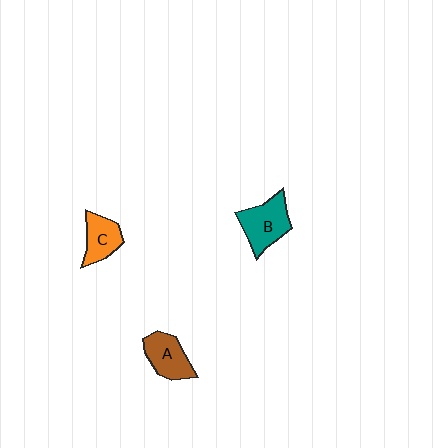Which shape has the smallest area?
Shape C (orange).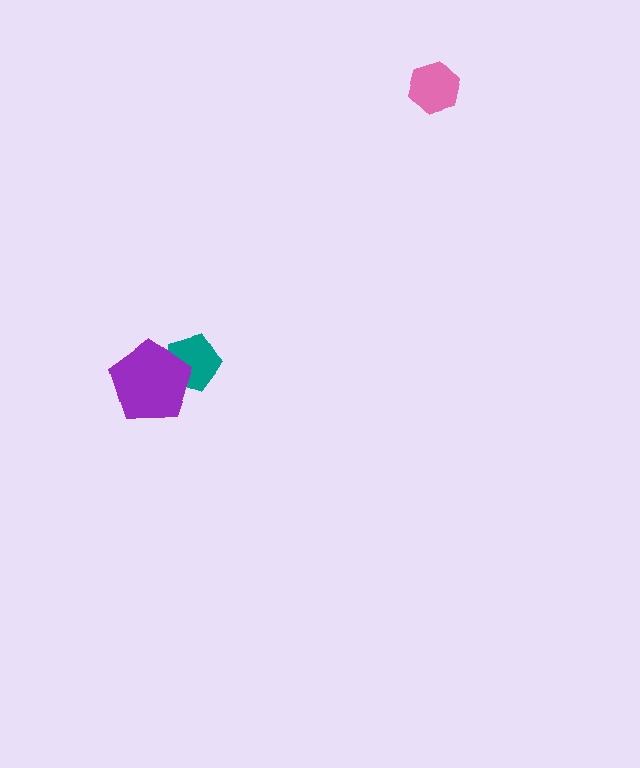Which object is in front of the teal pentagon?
The purple pentagon is in front of the teal pentagon.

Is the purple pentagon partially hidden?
No, no other shape covers it.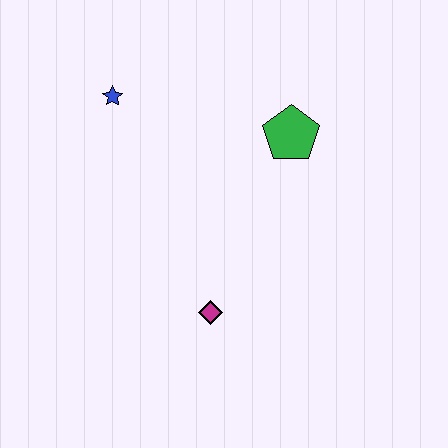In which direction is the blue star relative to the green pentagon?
The blue star is to the left of the green pentagon.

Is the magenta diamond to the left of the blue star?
No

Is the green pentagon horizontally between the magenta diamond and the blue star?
No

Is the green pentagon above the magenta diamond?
Yes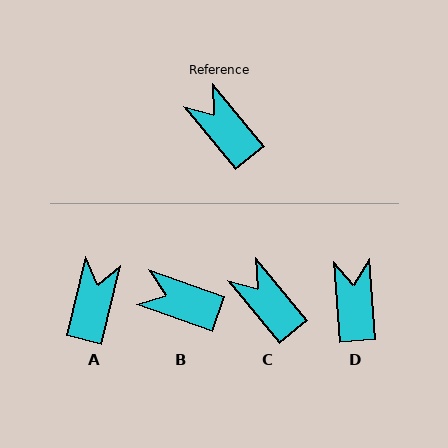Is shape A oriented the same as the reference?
No, it is off by about 53 degrees.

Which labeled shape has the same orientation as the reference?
C.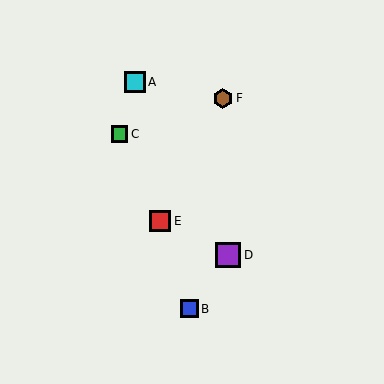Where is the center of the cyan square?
The center of the cyan square is at (135, 82).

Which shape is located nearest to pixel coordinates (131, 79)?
The cyan square (labeled A) at (135, 82) is nearest to that location.